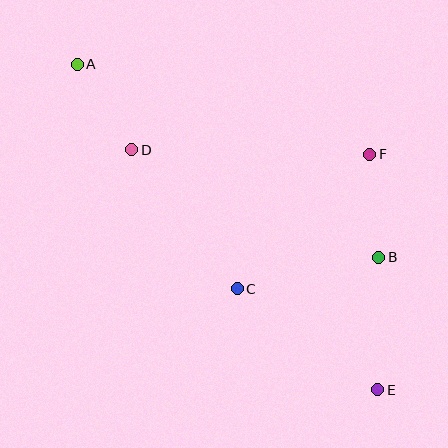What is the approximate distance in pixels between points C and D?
The distance between C and D is approximately 175 pixels.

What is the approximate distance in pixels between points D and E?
The distance between D and E is approximately 344 pixels.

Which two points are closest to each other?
Points A and D are closest to each other.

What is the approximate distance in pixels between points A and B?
The distance between A and B is approximately 358 pixels.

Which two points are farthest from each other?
Points A and E are farthest from each other.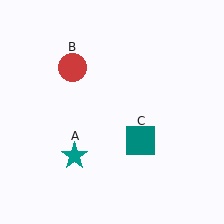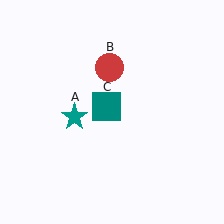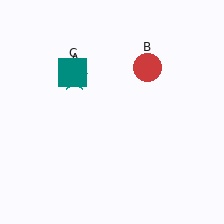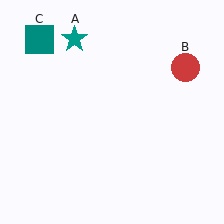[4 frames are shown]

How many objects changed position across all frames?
3 objects changed position: teal star (object A), red circle (object B), teal square (object C).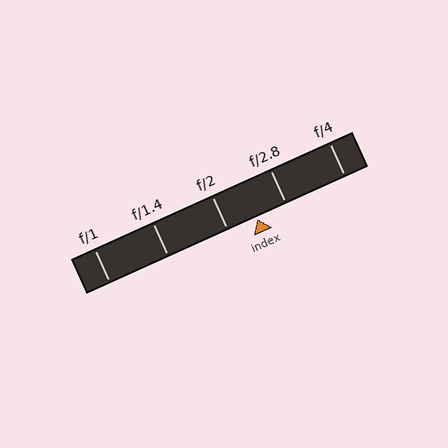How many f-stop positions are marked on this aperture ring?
There are 5 f-stop positions marked.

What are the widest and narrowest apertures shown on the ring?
The widest aperture shown is f/1 and the narrowest is f/4.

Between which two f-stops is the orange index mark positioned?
The index mark is between f/2 and f/2.8.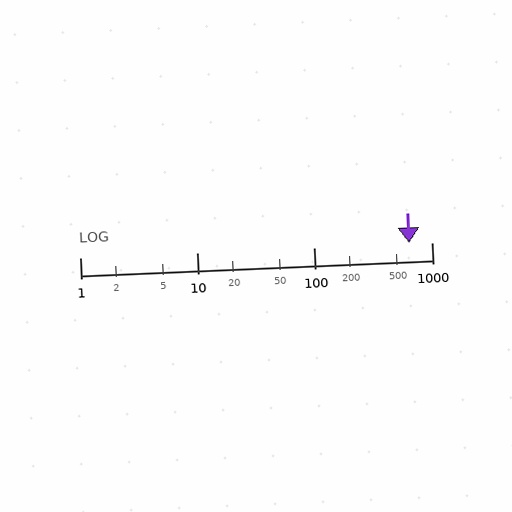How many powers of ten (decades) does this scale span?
The scale spans 3 decades, from 1 to 1000.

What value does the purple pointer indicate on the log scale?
The pointer indicates approximately 640.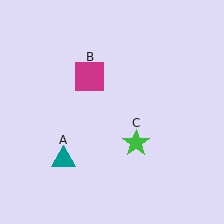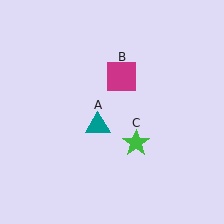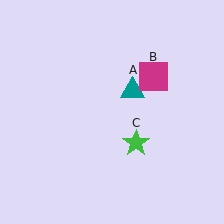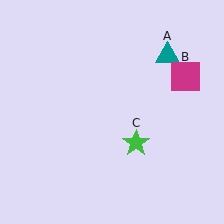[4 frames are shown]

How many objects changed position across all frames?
2 objects changed position: teal triangle (object A), magenta square (object B).